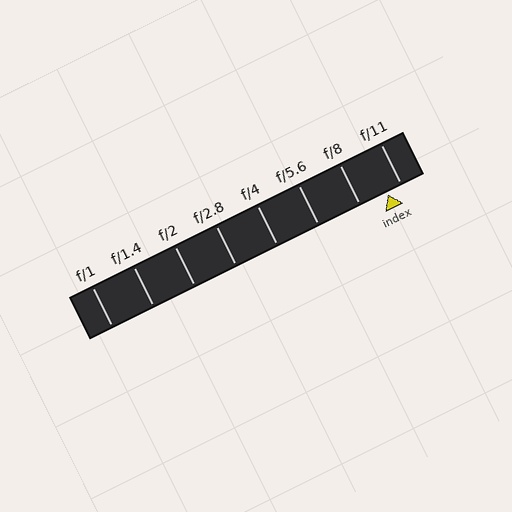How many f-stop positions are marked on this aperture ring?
There are 8 f-stop positions marked.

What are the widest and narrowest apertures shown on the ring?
The widest aperture shown is f/1 and the narrowest is f/11.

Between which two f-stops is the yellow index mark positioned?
The index mark is between f/8 and f/11.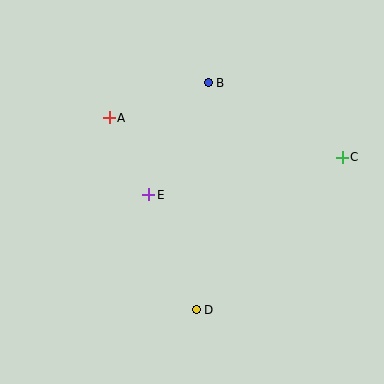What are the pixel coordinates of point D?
Point D is at (196, 310).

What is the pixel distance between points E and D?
The distance between E and D is 125 pixels.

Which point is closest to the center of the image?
Point E at (149, 195) is closest to the center.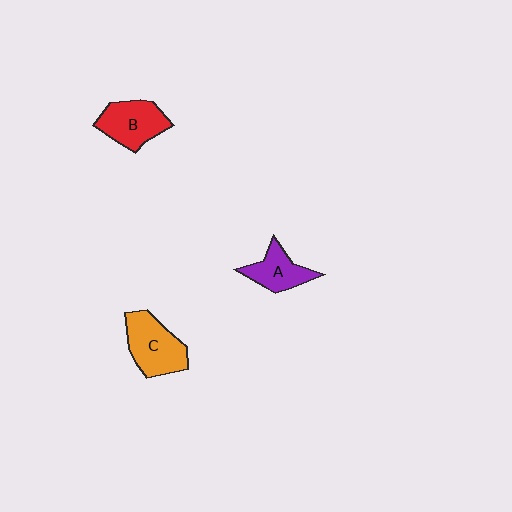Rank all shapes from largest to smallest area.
From largest to smallest: C (orange), B (red), A (purple).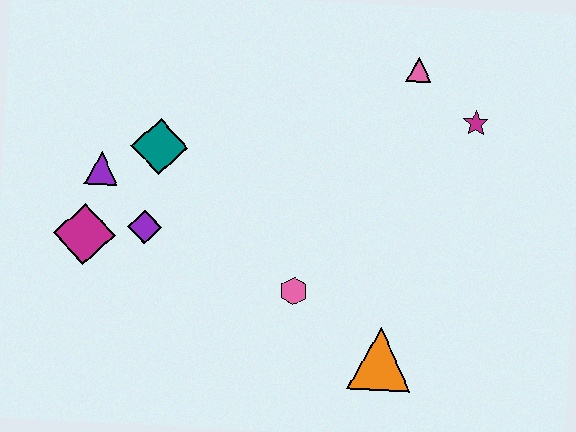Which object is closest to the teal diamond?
The purple triangle is closest to the teal diamond.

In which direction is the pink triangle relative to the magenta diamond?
The pink triangle is to the right of the magenta diamond.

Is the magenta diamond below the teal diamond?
Yes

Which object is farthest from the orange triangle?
The purple triangle is farthest from the orange triangle.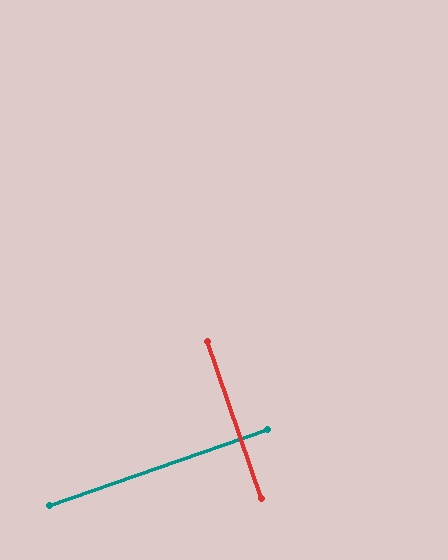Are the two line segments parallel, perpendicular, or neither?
Perpendicular — they meet at approximately 90°.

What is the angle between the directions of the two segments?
Approximately 90 degrees.